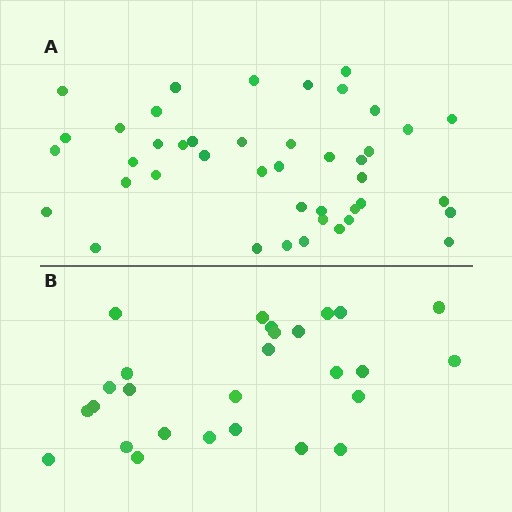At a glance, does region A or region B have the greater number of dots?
Region A (the top region) has more dots.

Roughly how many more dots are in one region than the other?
Region A has approximately 15 more dots than region B.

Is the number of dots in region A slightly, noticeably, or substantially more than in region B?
Region A has substantially more. The ratio is roughly 1.6 to 1.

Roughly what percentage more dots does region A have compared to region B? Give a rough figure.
About 60% more.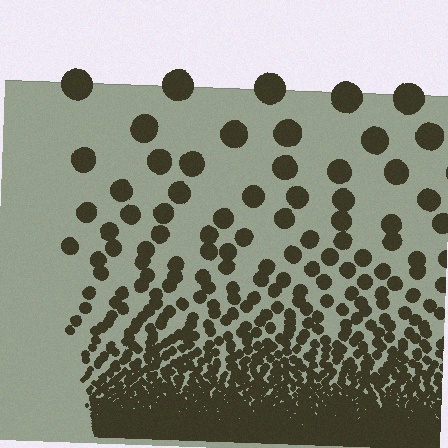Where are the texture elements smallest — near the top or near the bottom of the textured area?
Near the bottom.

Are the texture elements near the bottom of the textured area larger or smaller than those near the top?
Smaller. The gradient is inverted — elements near the bottom are smaller and denser.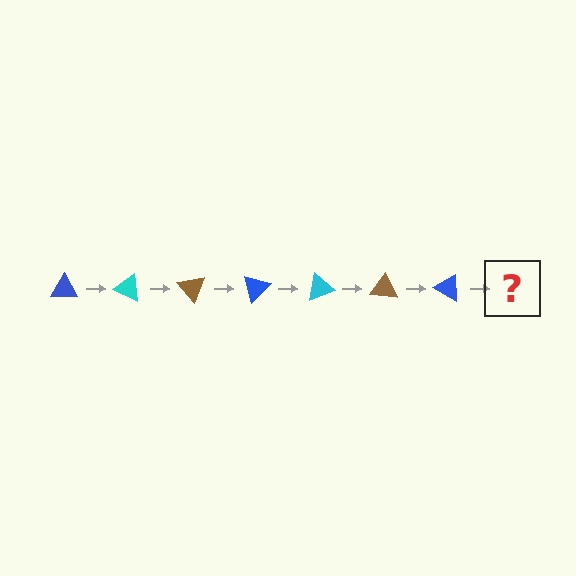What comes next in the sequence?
The next element should be a cyan triangle, rotated 175 degrees from the start.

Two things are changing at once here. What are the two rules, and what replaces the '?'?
The two rules are that it rotates 25 degrees each step and the color cycles through blue, cyan, and brown. The '?' should be a cyan triangle, rotated 175 degrees from the start.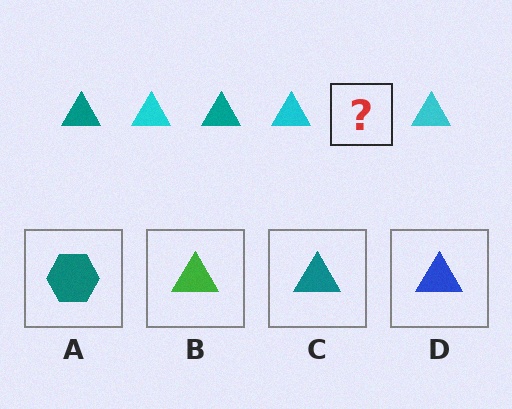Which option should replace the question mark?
Option C.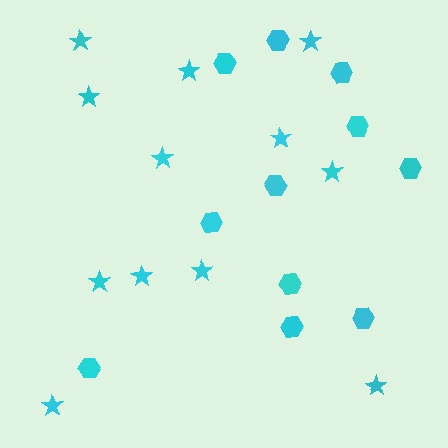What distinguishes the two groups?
There are 2 groups: one group of hexagons (11) and one group of stars (12).